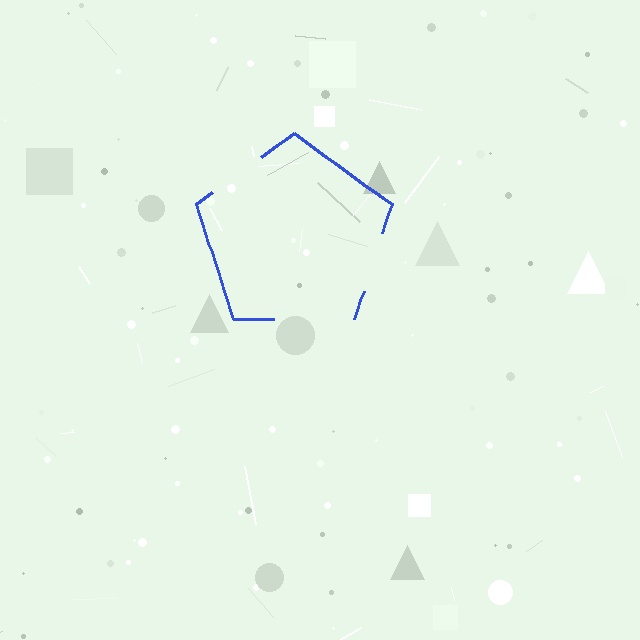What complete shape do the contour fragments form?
The contour fragments form a pentagon.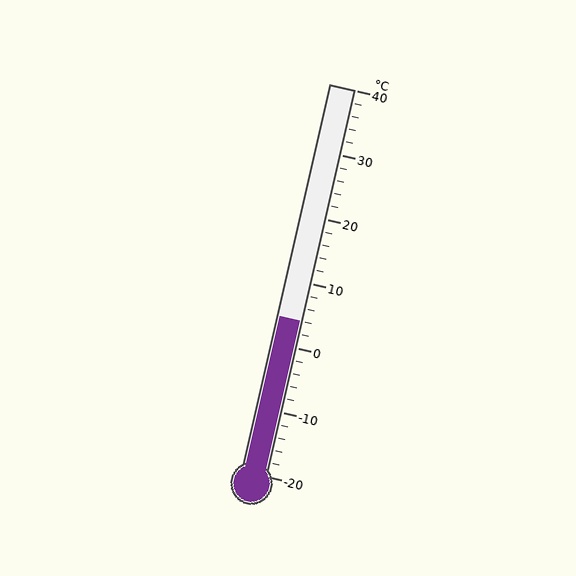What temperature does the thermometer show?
The thermometer shows approximately 4°C.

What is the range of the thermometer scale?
The thermometer scale ranges from -20°C to 40°C.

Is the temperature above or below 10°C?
The temperature is below 10°C.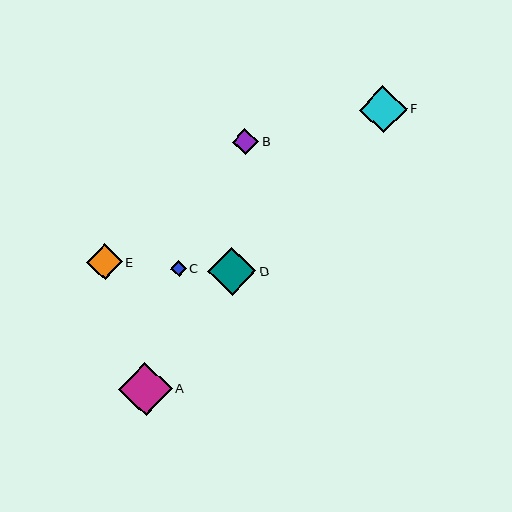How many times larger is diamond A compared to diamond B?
Diamond A is approximately 2.0 times the size of diamond B.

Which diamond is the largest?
Diamond A is the largest with a size of approximately 53 pixels.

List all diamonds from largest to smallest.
From largest to smallest: A, D, F, E, B, C.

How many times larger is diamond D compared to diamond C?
Diamond D is approximately 3.1 times the size of diamond C.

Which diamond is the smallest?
Diamond C is the smallest with a size of approximately 15 pixels.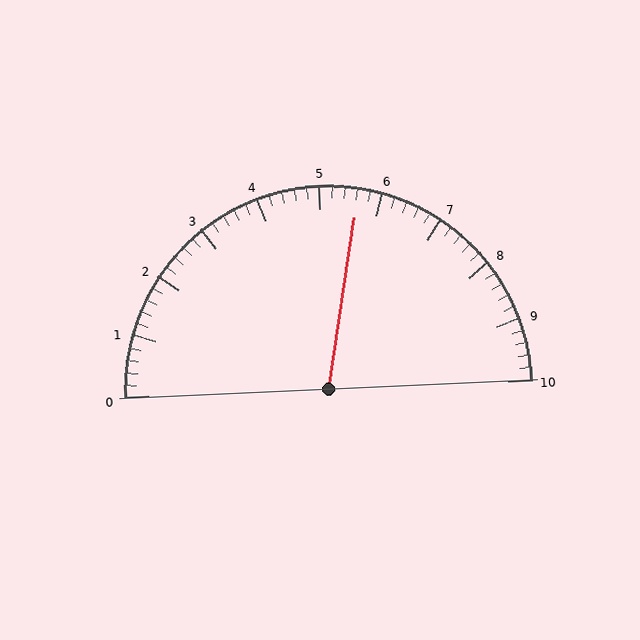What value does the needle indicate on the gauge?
The needle indicates approximately 5.6.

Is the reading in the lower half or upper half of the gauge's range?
The reading is in the upper half of the range (0 to 10).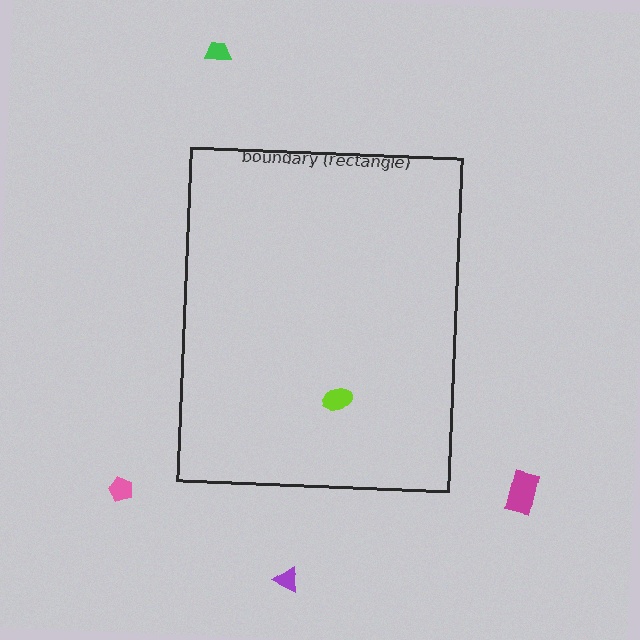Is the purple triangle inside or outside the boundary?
Outside.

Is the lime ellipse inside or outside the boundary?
Inside.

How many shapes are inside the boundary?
1 inside, 4 outside.